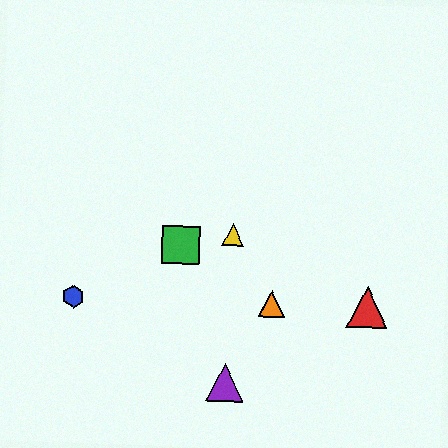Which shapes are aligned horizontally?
The red triangle, the blue hexagon, the orange triangle are aligned horizontally.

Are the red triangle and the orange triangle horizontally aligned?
Yes, both are at y≈307.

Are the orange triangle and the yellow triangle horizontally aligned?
No, the orange triangle is at y≈304 and the yellow triangle is at y≈235.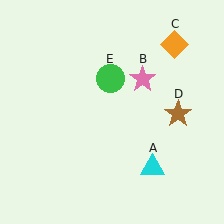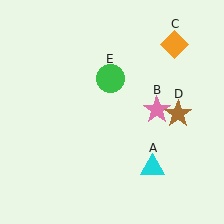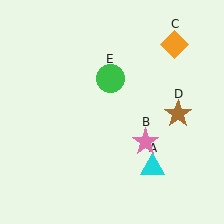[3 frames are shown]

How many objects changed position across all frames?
1 object changed position: pink star (object B).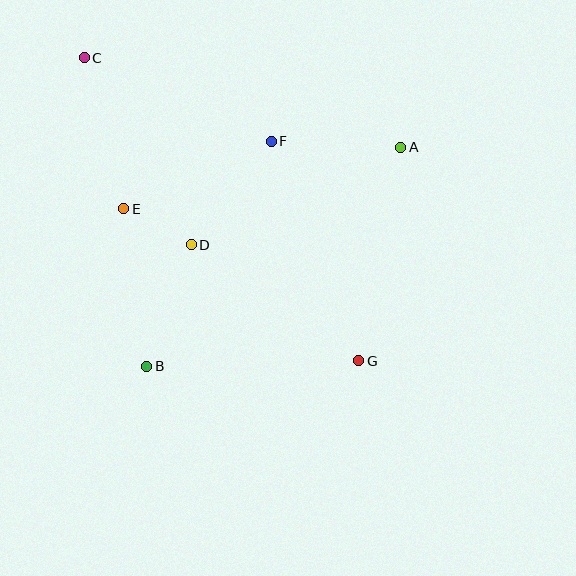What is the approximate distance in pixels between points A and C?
The distance between A and C is approximately 329 pixels.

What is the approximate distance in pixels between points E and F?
The distance between E and F is approximately 162 pixels.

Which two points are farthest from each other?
Points C and G are farthest from each other.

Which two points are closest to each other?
Points D and E are closest to each other.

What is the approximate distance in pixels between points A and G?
The distance between A and G is approximately 218 pixels.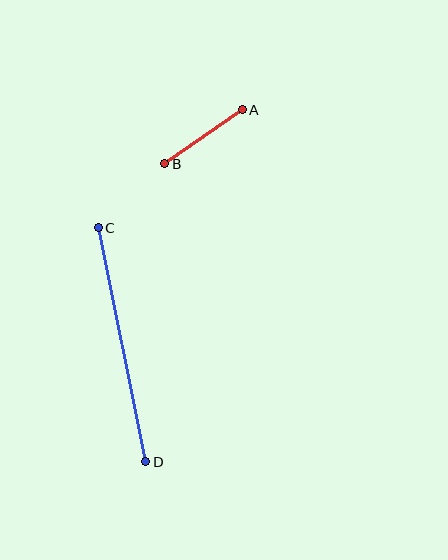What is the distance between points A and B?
The distance is approximately 94 pixels.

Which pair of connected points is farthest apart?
Points C and D are farthest apart.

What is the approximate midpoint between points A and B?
The midpoint is at approximately (203, 137) pixels.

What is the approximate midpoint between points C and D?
The midpoint is at approximately (122, 345) pixels.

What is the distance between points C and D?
The distance is approximately 239 pixels.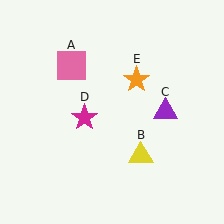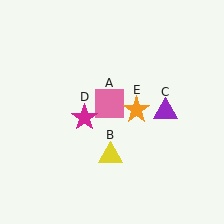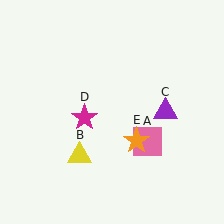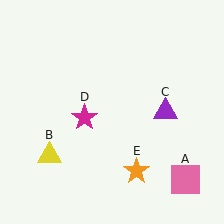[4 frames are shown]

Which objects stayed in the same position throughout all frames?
Purple triangle (object C) and magenta star (object D) remained stationary.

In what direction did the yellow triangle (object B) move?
The yellow triangle (object B) moved left.